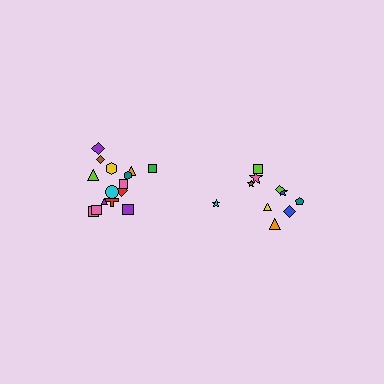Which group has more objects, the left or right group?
The left group.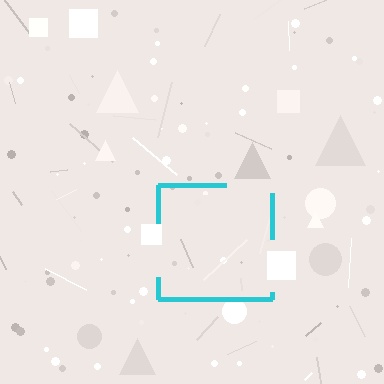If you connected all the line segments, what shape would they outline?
They would outline a square.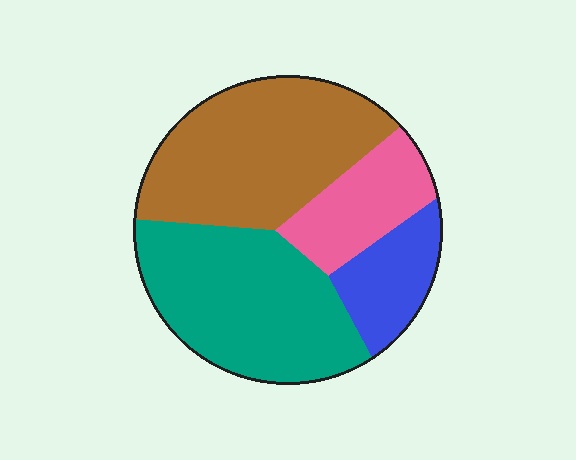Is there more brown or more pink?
Brown.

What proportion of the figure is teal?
Teal covers roughly 35% of the figure.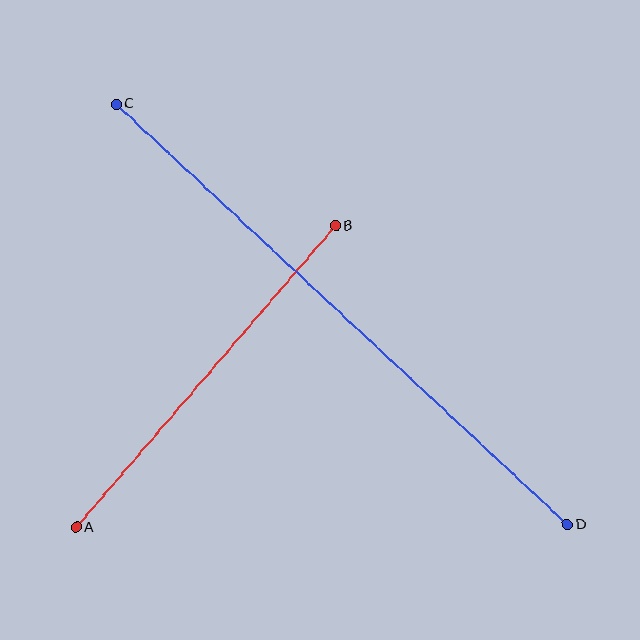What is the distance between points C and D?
The distance is approximately 617 pixels.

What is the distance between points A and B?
The distance is approximately 397 pixels.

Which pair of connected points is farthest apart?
Points C and D are farthest apart.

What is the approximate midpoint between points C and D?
The midpoint is at approximately (342, 314) pixels.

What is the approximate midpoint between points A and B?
The midpoint is at approximately (206, 377) pixels.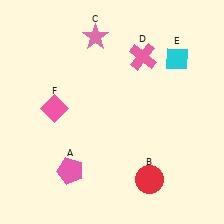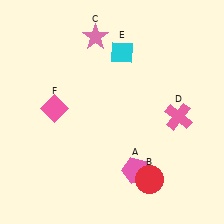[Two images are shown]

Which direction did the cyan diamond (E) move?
The cyan diamond (E) moved left.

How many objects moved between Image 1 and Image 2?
3 objects moved between the two images.